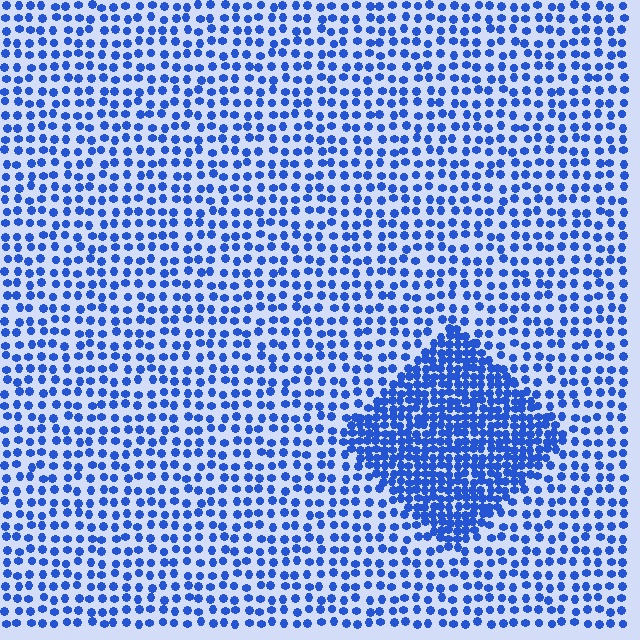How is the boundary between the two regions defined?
The boundary is defined by a change in element density (approximately 2.2x ratio). All elements are the same color, size, and shape.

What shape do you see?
I see a diamond.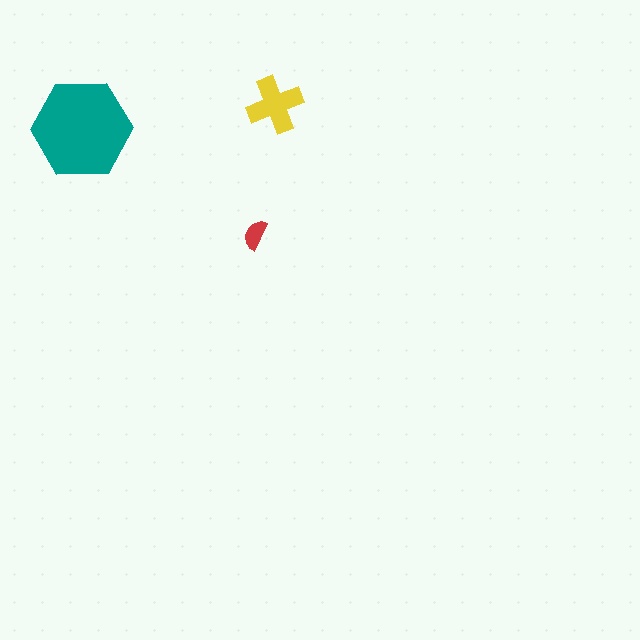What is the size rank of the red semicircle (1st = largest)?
3rd.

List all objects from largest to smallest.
The teal hexagon, the yellow cross, the red semicircle.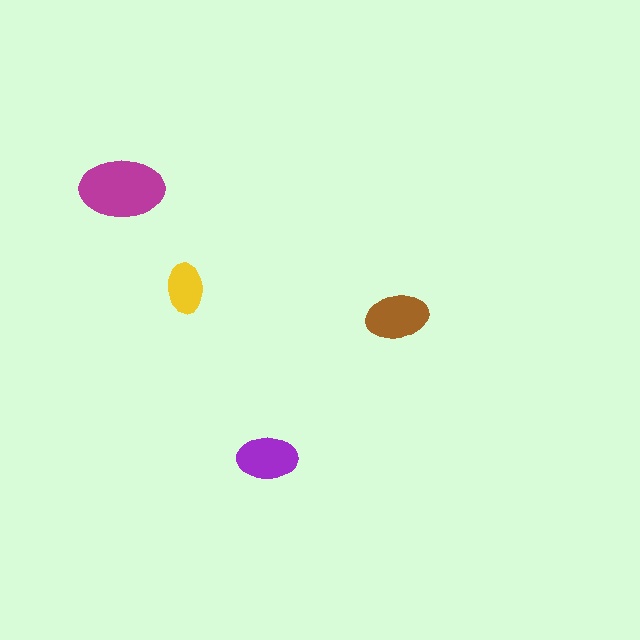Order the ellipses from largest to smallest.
the magenta one, the brown one, the purple one, the yellow one.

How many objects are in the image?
There are 4 objects in the image.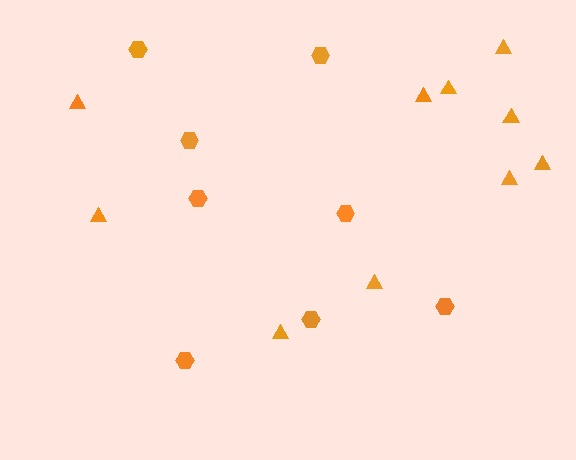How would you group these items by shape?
There are 2 groups: one group of triangles (10) and one group of hexagons (8).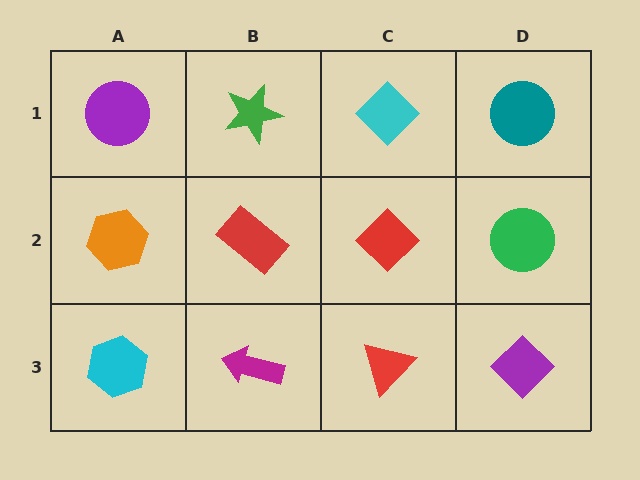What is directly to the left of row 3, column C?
A magenta arrow.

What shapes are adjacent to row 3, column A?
An orange hexagon (row 2, column A), a magenta arrow (row 3, column B).